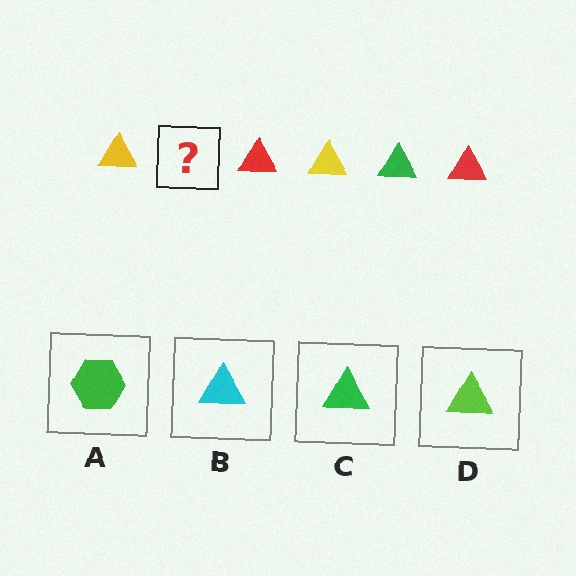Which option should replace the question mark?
Option C.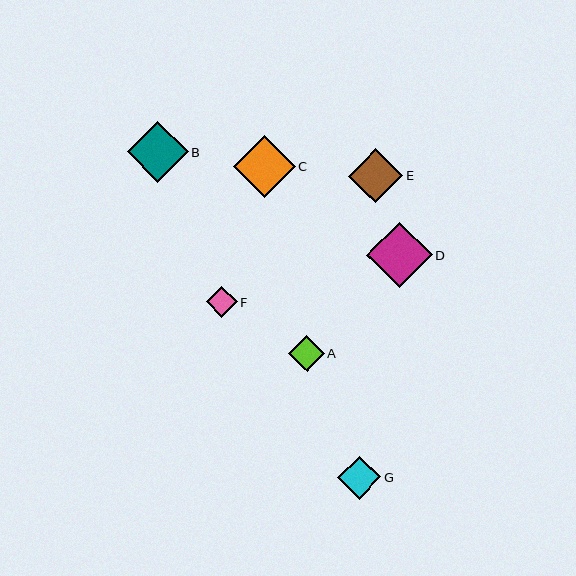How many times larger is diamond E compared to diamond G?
Diamond E is approximately 1.2 times the size of diamond G.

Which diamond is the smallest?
Diamond F is the smallest with a size of approximately 31 pixels.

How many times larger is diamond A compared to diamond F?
Diamond A is approximately 1.2 times the size of diamond F.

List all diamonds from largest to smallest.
From largest to smallest: D, C, B, E, G, A, F.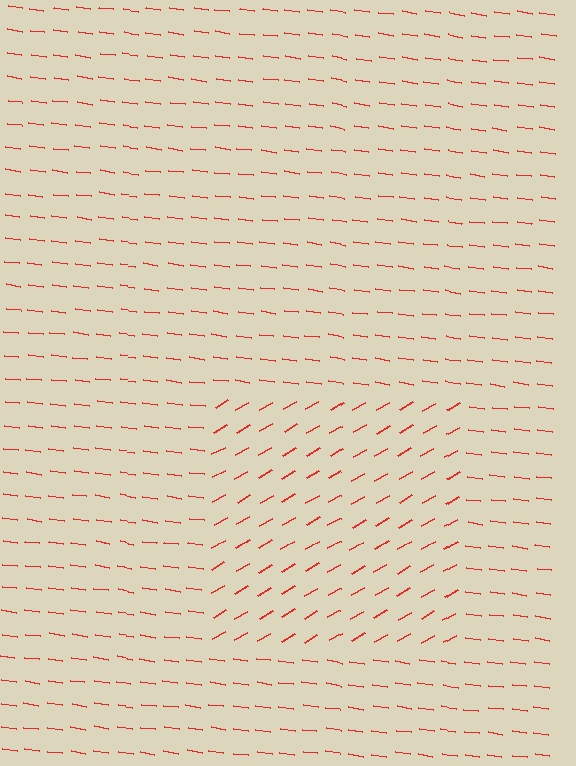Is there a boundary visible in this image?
Yes, there is a texture boundary formed by a change in line orientation.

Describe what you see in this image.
The image is filled with small red line segments. A rectangle region in the image has lines oriented differently from the surrounding lines, creating a visible texture boundary.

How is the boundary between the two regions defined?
The boundary is defined purely by a change in line orientation (approximately 37 degrees difference). All lines are the same color and thickness.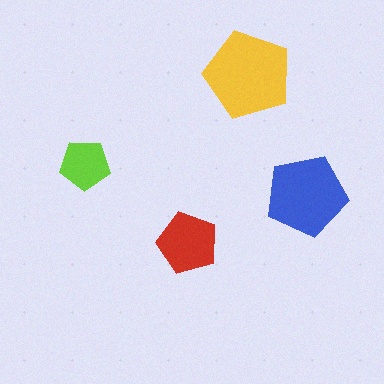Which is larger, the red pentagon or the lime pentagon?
The red one.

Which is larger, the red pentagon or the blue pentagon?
The blue one.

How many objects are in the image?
There are 4 objects in the image.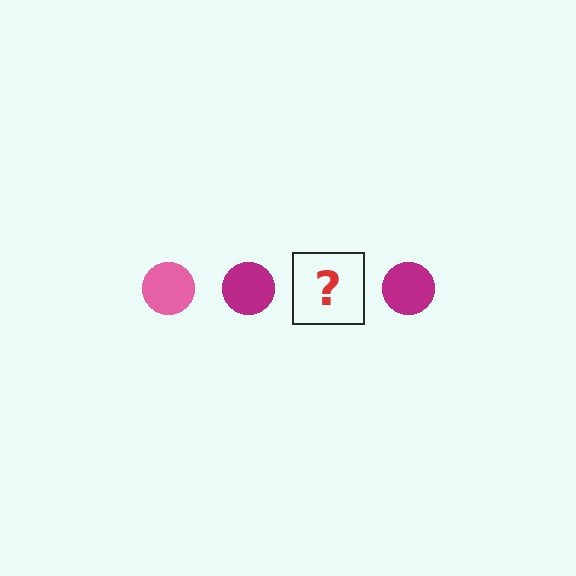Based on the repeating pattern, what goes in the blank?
The blank should be a pink circle.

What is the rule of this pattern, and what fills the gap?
The rule is that the pattern cycles through pink, magenta circles. The gap should be filled with a pink circle.